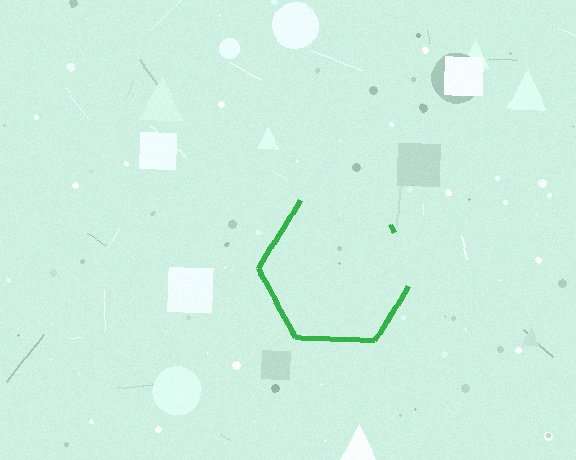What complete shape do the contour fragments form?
The contour fragments form a hexagon.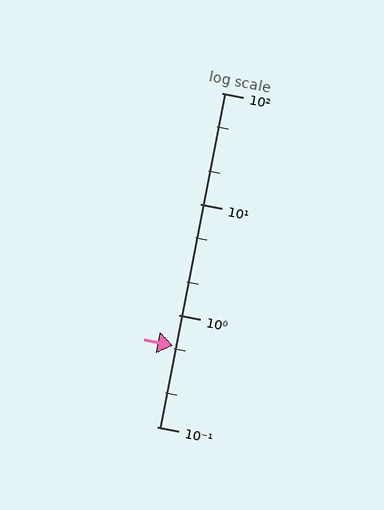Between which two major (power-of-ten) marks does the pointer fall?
The pointer is between 0.1 and 1.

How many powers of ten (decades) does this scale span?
The scale spans 3 decades, from 0.1 to 100.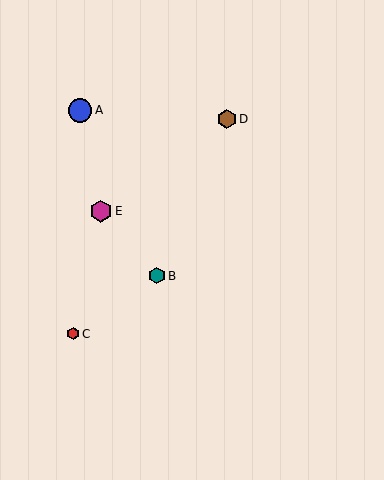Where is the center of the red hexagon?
The center of the red hexagon is at (73, 334).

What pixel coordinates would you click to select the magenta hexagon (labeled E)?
Click at (101, 211) to select the magenta hexagon E.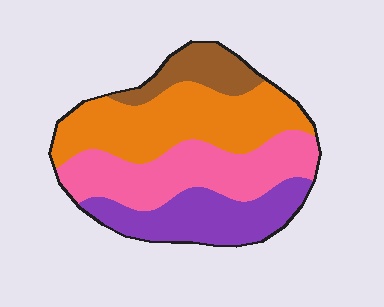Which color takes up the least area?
Brown, at roughly 10%.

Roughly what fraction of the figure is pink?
Pink takes up about one third (1/3) of the figure.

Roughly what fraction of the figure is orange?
Orange covers roughly 35% of the figure.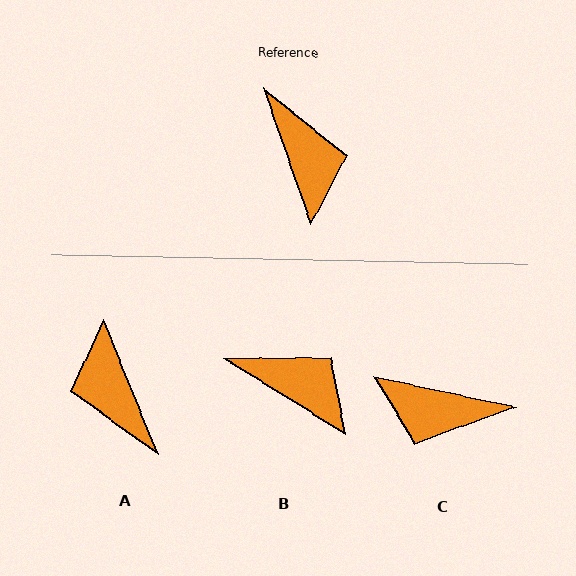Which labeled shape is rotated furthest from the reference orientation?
A, about 177 degrees away.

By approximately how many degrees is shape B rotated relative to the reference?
Approximately 39 degrees counter-clockwise.